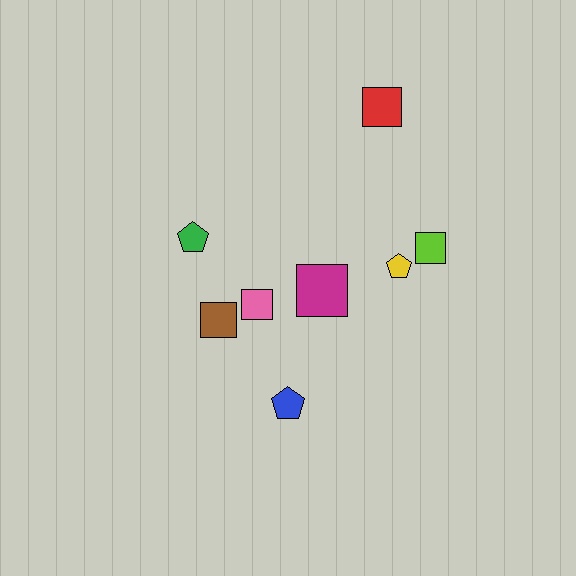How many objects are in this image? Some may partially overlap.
There are 8 objects.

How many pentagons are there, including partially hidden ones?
There are 3 pentagons.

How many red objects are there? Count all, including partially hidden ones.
There is 1 red object.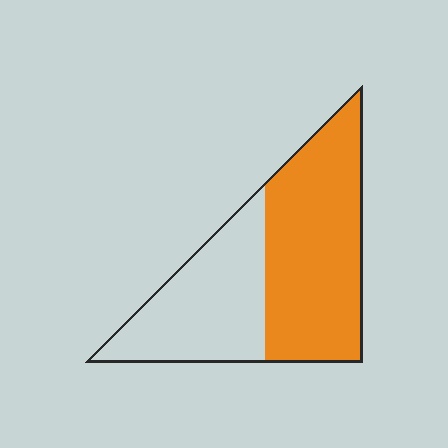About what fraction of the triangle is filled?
About three fifths (3/5).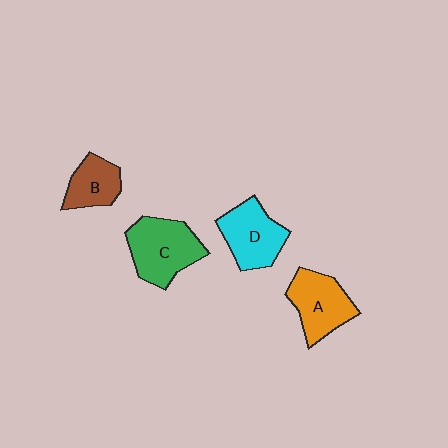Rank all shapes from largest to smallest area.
From largest to smallest: C (green), A (orange), D (cyan), B (brown).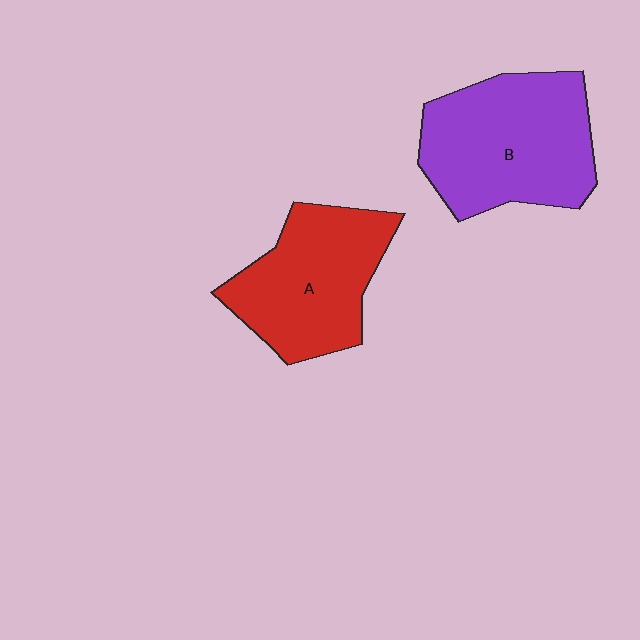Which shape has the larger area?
Shape B (purple).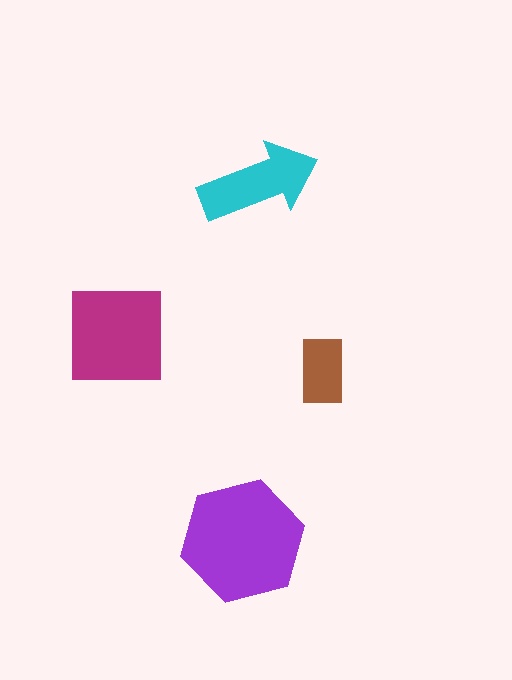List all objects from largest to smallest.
The purple hexagon, the magenta square, the cyan arrow, the brown rectangle.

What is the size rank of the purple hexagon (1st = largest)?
1st.